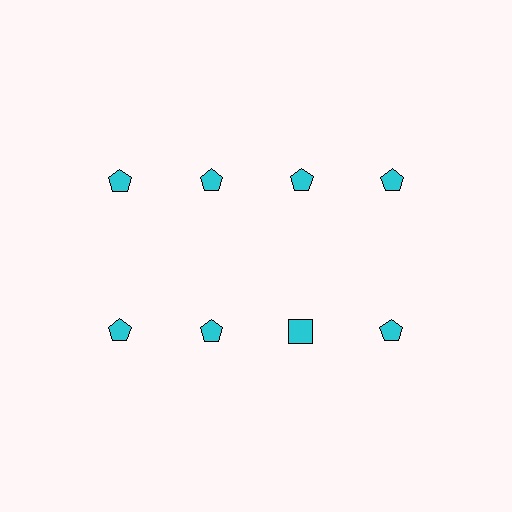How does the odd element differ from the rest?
It has a different shape: square instead of pentagon.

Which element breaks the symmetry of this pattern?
The cyan square in the second row, center column breaks the symmetry. All other shapes are cyan pentagons.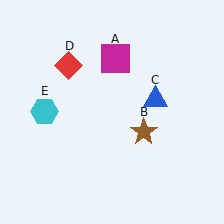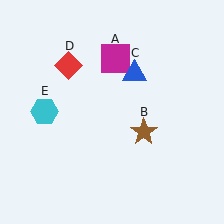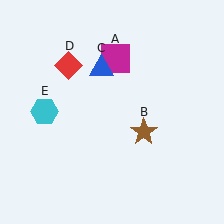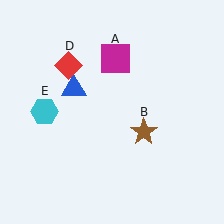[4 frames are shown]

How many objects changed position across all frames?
1 object changed position: blue triangle (object C).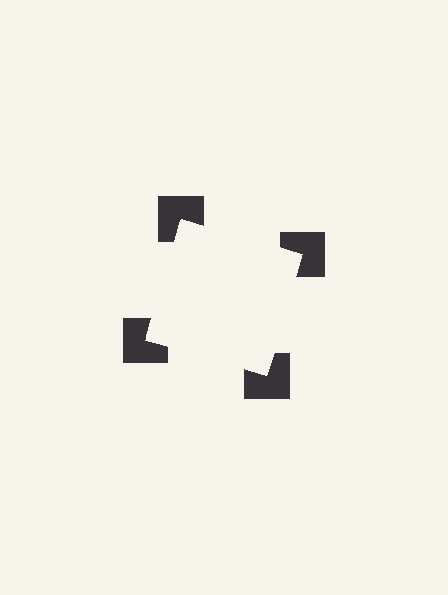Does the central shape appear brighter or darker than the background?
It typically appears slightly brighter than the background, even though no actual brightness change is drawn.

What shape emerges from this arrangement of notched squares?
An illusory square — its edges are inferred from the aligned wedge cuts in the notched squares, not physically drawn.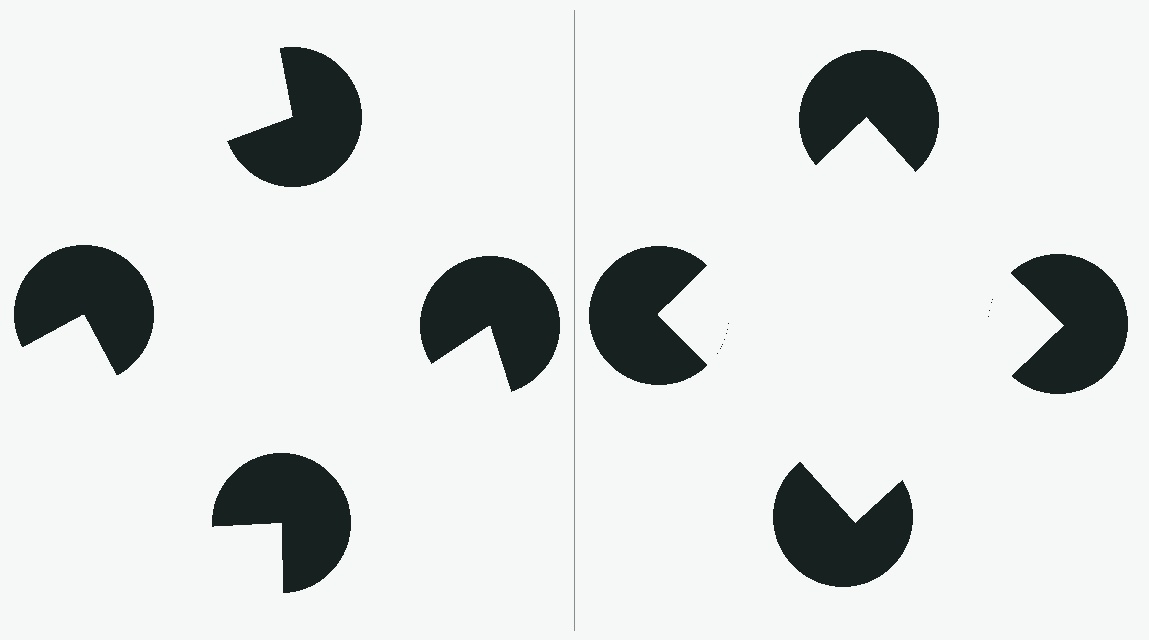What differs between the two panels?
The pac-man discs are positioned identically on both sides; only the wedge orientations differ. On the right they align to a square; on the left they are misaligned.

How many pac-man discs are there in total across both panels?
8 — 4 on each side.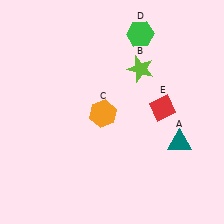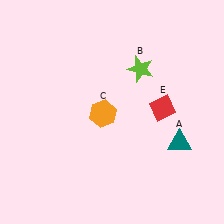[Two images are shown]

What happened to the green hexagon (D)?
The green hexagon (D) was removed in Image 2. It was in the top-right area of Image 1.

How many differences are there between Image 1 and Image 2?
There is 1 difference between the two images.